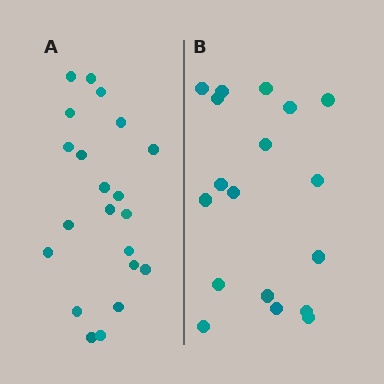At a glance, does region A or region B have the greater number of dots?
Region A (the left region) has more dots.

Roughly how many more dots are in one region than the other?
Region A has just a few more — roughly 2 or 3 more dots than region B.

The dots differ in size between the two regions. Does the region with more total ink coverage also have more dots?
No. Region B has more total ink coverage because its dots are larger, but region A actually contains more individual dots. Total area can be misleading — the number of items is what matters here.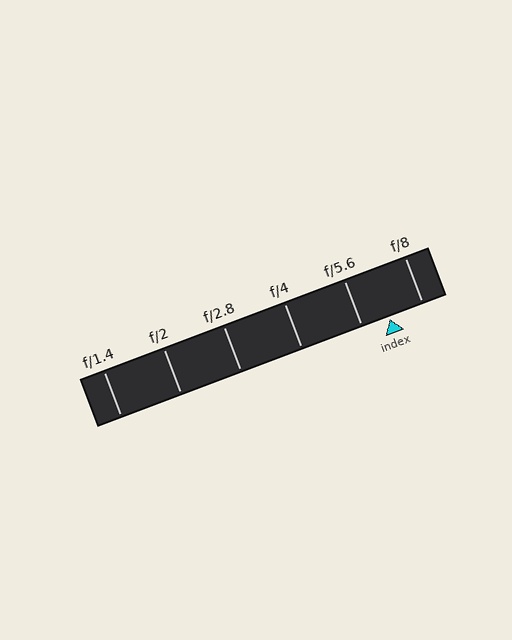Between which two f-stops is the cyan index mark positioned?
The index mark is between f/5.6 and f/8.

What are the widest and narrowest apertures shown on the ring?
The widest aperture shown is f/1.4 and the narrowest is f/8.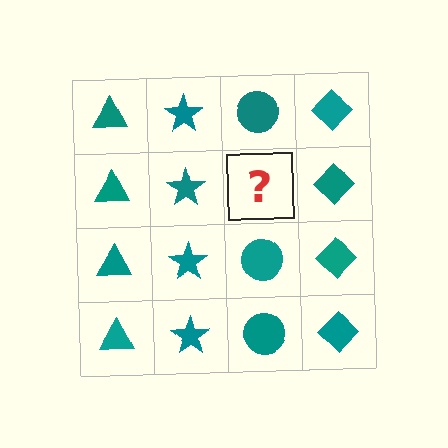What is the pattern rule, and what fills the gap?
The rule is that each column has a consistent shape. The gap should be filled with a teal circle.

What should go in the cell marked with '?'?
The missing cell should contain a teal circle.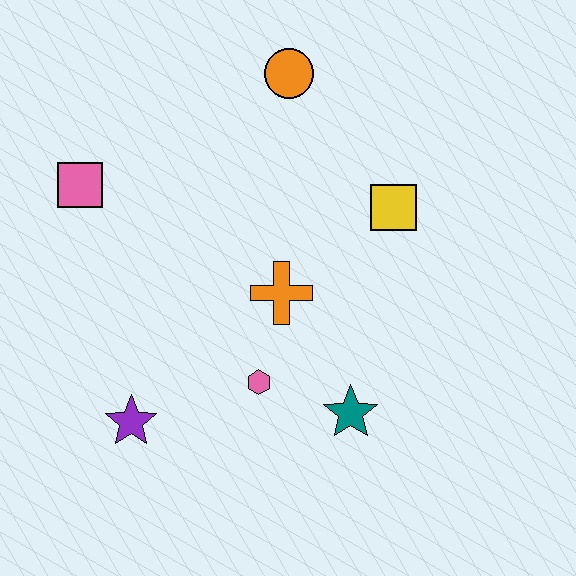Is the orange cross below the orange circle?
Yes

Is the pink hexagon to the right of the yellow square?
No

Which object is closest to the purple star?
The pink hexagon is closest to the purple star.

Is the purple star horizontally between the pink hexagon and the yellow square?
No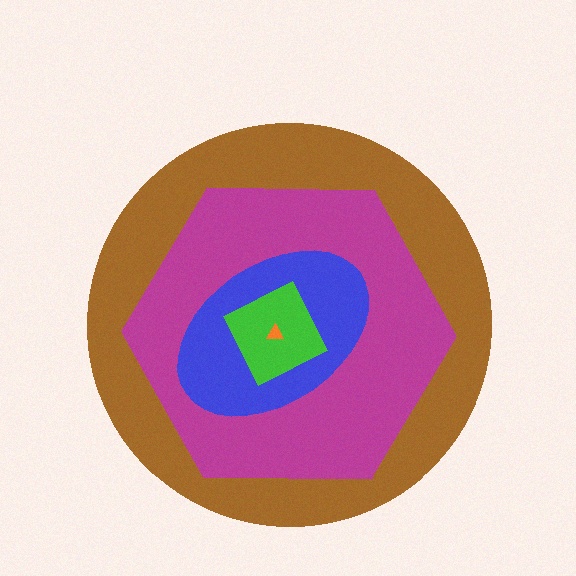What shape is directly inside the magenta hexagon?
The blue ellipse.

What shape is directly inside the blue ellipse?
The green square.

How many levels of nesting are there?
5.